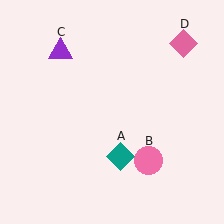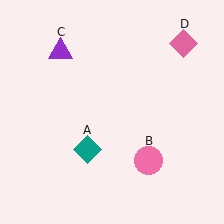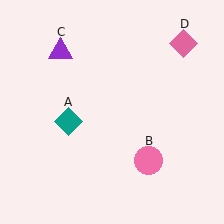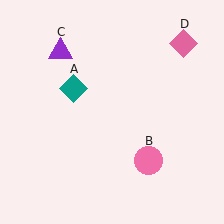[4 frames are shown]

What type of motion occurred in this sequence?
The teal diamond (object A) rotated clockwise around the center of the scene.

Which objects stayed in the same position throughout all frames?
Pink circle (object B) and purple triangle (object C) and pink diamond (object D) remained stationary.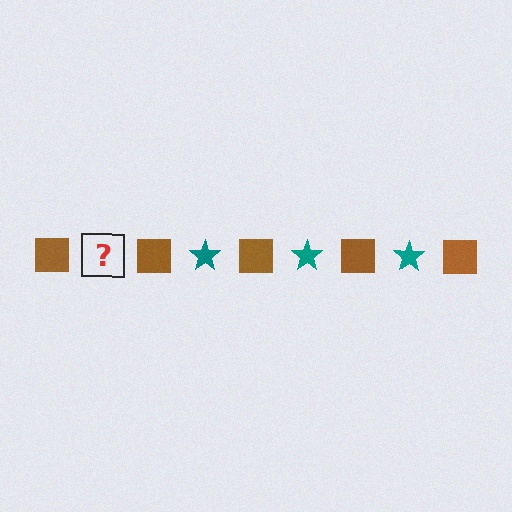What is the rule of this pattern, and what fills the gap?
The rule is that the pattern alternates between brown square and teal star. The gap should be filled with a teal star.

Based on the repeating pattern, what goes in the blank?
The blank should be a teal star.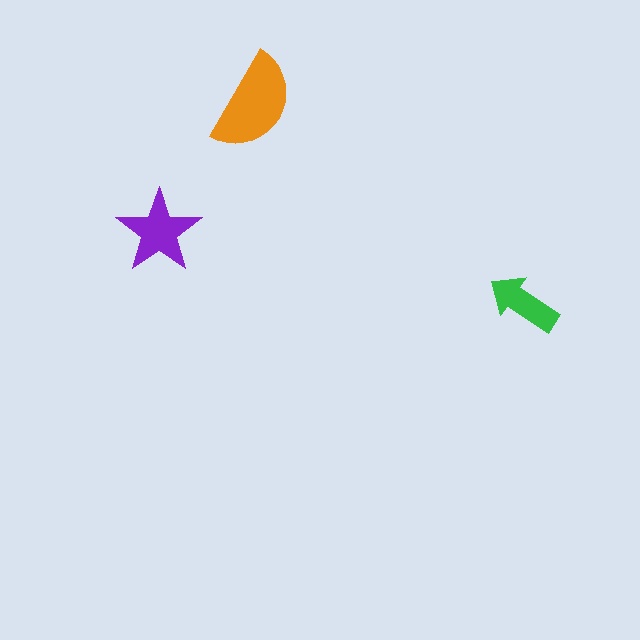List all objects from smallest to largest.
The green arrow, the purple star, the orange semicircle.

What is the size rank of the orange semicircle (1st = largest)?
1st.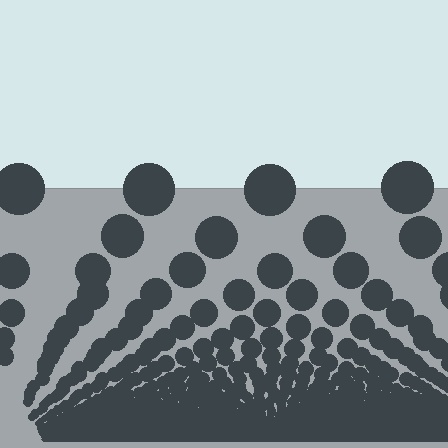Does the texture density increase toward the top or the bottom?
Density increases toward the bottom.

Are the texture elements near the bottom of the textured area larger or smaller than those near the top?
Smaller. The gradient is inverted — elements near the bottom are smaller and denser.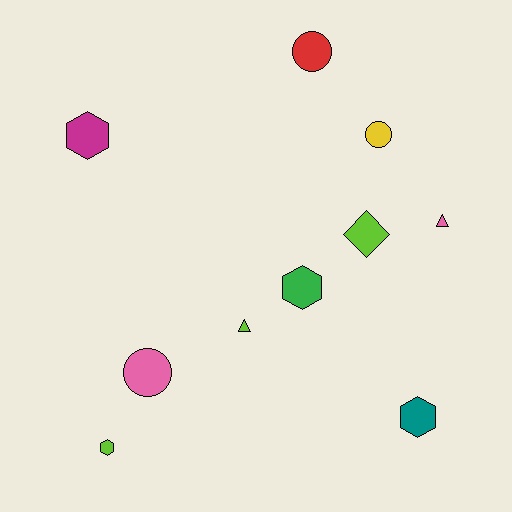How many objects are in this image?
There are 10 objects.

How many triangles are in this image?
There are 2 triangles.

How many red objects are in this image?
There is 1 red object.